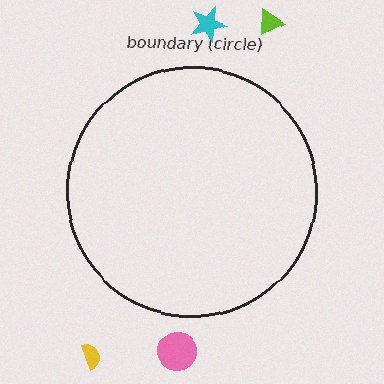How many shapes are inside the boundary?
0 inside, 4 outside.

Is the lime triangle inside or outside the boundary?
Outside.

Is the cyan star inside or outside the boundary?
Outside.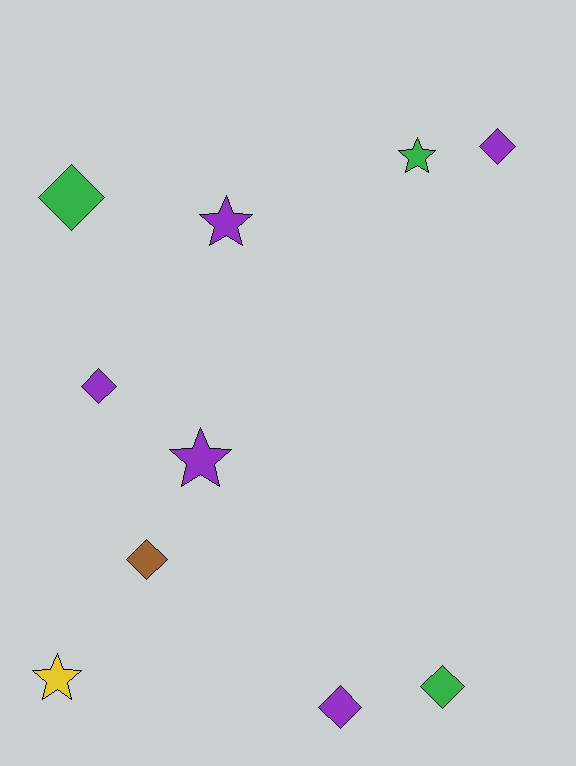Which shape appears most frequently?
Diamond, with 6 objects.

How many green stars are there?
There is 1 green star.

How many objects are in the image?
There are 10 objects.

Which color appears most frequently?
Purple, with 5 objects.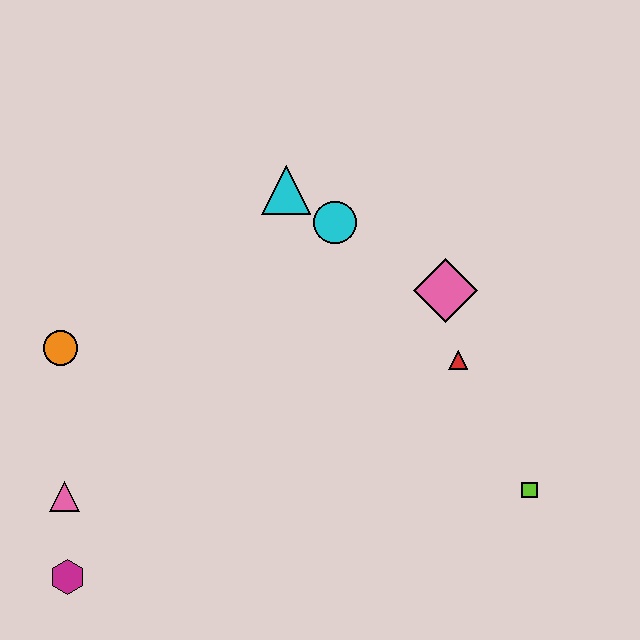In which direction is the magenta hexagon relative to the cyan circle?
The magenta hexagon is below the cyan circle.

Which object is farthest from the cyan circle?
The magenta hexagon is farthest from the cyan circle.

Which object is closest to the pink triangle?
The magenta hexagon is closest to the pink triangle.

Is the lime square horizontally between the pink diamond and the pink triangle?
No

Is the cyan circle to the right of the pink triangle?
Yes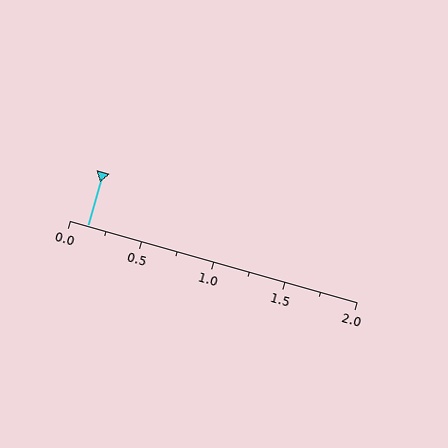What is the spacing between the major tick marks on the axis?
The major ticks are spaced 0.5 apart.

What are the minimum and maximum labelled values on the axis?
The axis runs from 0.0 to 2.0.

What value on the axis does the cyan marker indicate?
The marker indicates approximately 0.12.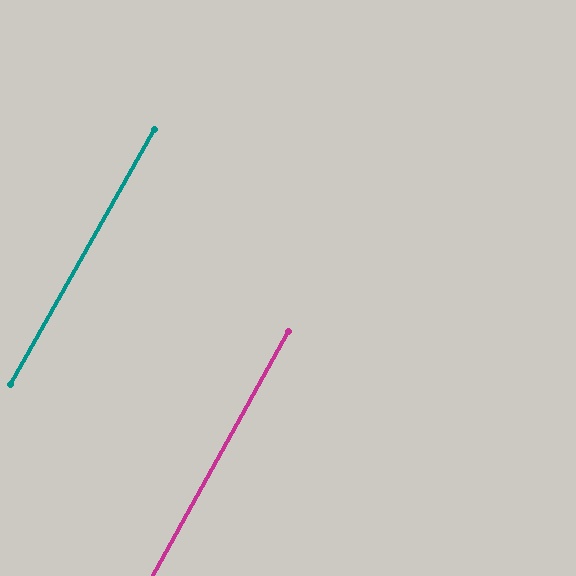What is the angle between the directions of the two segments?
Approximately 0 degrees.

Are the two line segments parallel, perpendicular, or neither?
Parallel — their directions differ by only 0.5°.